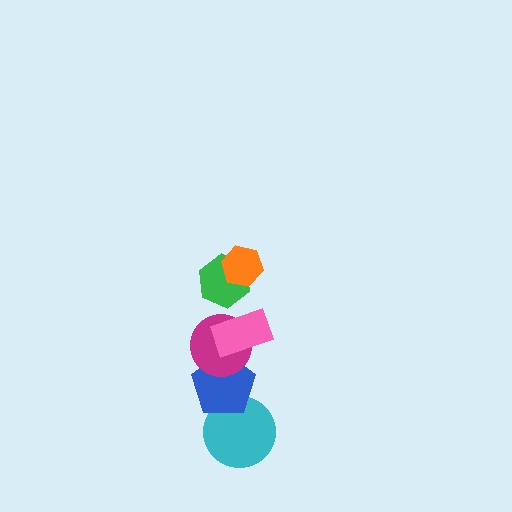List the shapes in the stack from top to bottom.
From top to bottom: the orange hexagon, the green hexagon, the pink rectangle, the magenta circle, the blue pentagon, the cyan circle.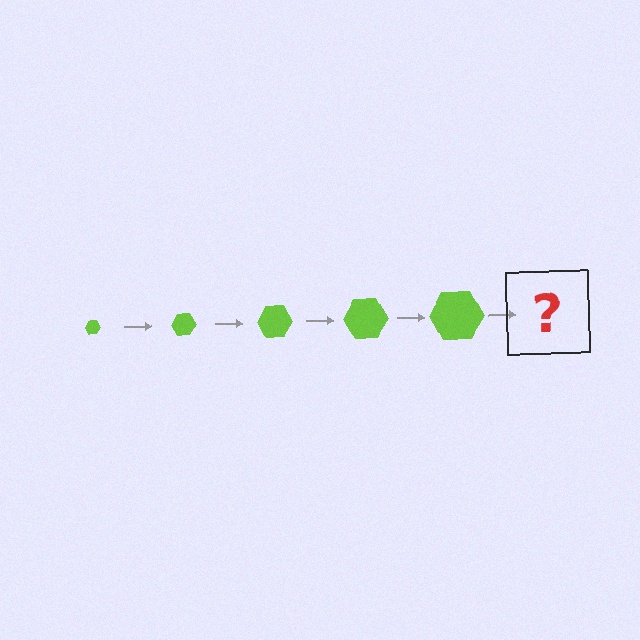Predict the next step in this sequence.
The next step is a lime hexagon, larger than the previous one.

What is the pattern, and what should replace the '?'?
The pattern is that the hexagon gets progressively larger each step. The '?' should be a lime hexagon, larger than the previous one.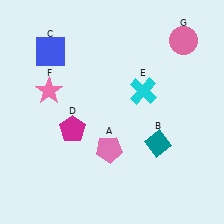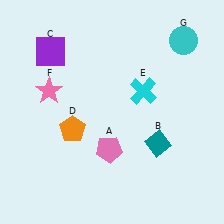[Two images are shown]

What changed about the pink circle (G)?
In Image 1, G is pink. In Image 2, it changed to cyan.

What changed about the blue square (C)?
In Image 1, C is blue. In Image 2, it changed to purple.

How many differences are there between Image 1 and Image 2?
There are 3 differences between the two images.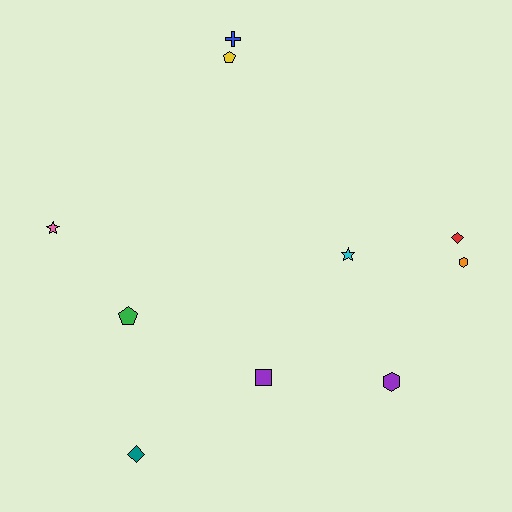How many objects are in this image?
There are 10 objects.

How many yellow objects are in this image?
There is 1 yellow object.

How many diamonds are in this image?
There are 2 diamonds.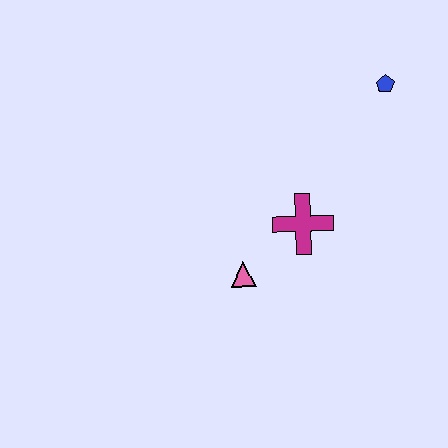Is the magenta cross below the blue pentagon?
Yes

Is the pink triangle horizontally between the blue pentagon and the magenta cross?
No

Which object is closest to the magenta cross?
The pink triangle is closest to the magenta cross.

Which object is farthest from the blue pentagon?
The pink triangle is farthest from the blue pentagon.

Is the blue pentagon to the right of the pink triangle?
Yes